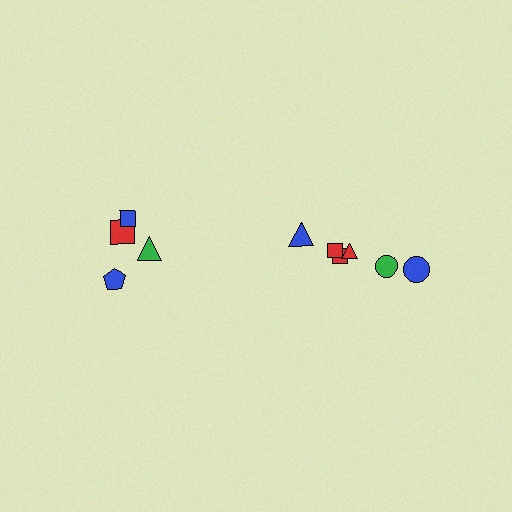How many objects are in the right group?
There are 6 objects.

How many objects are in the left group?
There are 4 objects.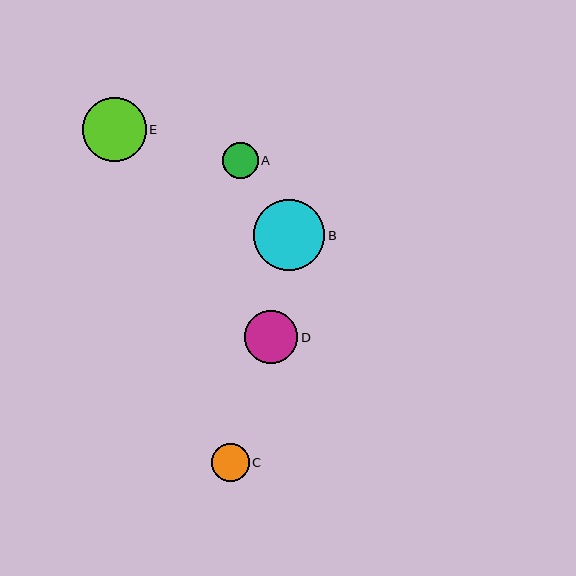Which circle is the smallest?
Circle A is the smallest with a size of approximately 36 pixels.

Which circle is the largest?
Circle B is the largest with a size of approximately 71 pixels.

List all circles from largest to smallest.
From largest to smallest: B, E, D, C, A.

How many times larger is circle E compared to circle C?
Circle E is approximately 1.7 times the size of circle C.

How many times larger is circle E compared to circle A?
Circle E is approximately 1.8 times the size of circle A.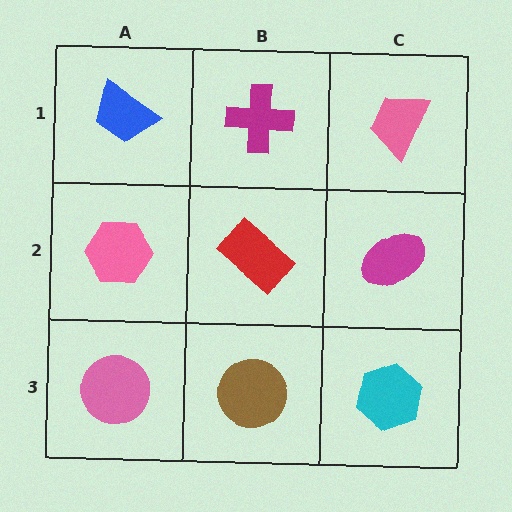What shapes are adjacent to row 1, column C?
A magenta ellipse (row 2, column C), a magenta cross (row 1, column B).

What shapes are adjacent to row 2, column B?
A magenta cross (row 1, column B), a brown circle (row 3, column B), a pink hexagon (row 2, column A), a magenta ellipse (row 2, column C).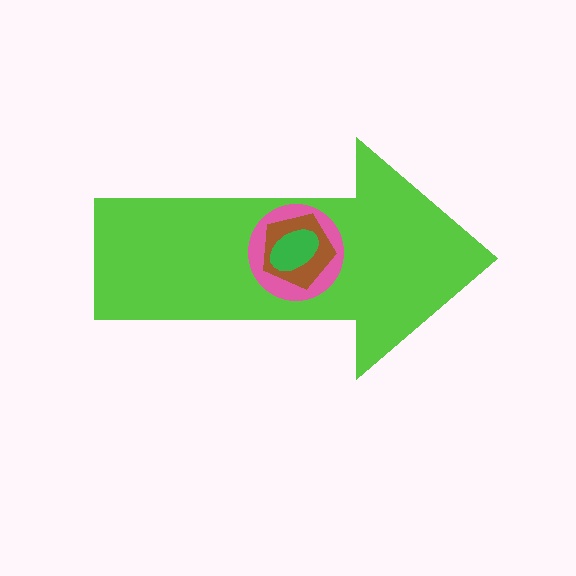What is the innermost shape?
The green ellipse.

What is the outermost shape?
The lime arrow.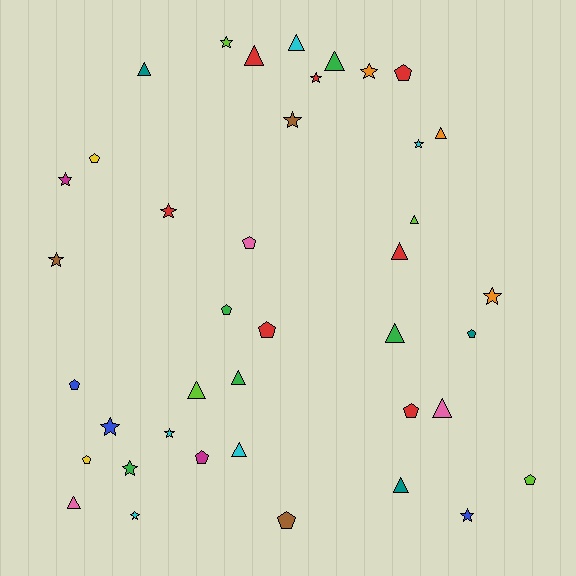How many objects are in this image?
There are 40 objects.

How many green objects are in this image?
There are 5 green objects.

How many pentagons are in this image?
There are 12 pentagons.